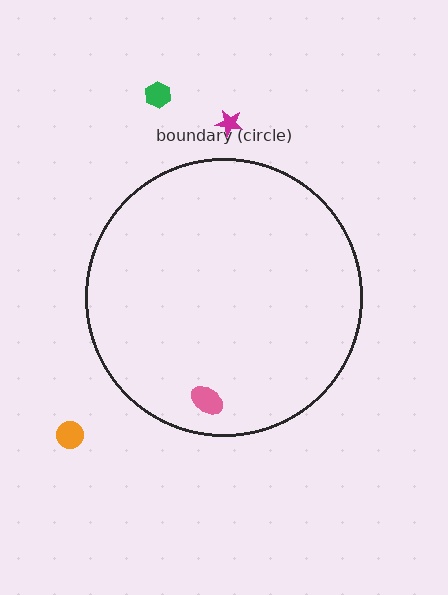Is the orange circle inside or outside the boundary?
Outside.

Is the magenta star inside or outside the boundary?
Outside.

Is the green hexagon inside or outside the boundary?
Outside.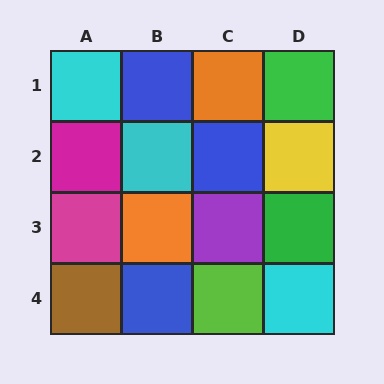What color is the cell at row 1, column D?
Green.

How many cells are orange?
2 cells are orange.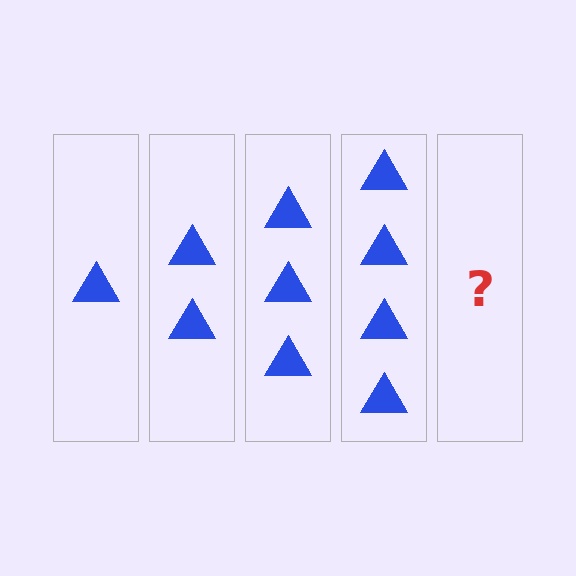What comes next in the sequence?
The next element should be 5 triangles.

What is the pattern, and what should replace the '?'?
The pattern is that each step adds one more triangle. The '?' should be 5 triangles.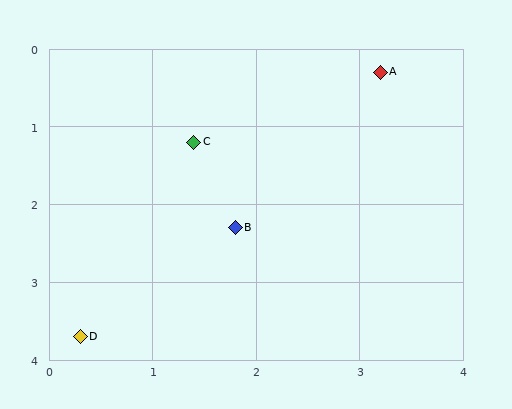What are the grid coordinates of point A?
Point A is at approximately (3.2, 0.3).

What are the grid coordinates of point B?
Point B is at approximately (1.8, 2.3).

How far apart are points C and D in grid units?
Points C and D are about 2.7 grid units apart.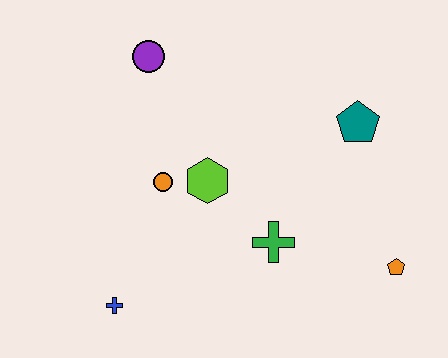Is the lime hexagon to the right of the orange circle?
Yes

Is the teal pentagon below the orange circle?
No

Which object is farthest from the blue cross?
The teal pentagon is farthest from the blue cross.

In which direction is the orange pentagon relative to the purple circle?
The orange pentagon is to the right of the purple circle.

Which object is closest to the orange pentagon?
The green cross is closest to the orange pentagon.